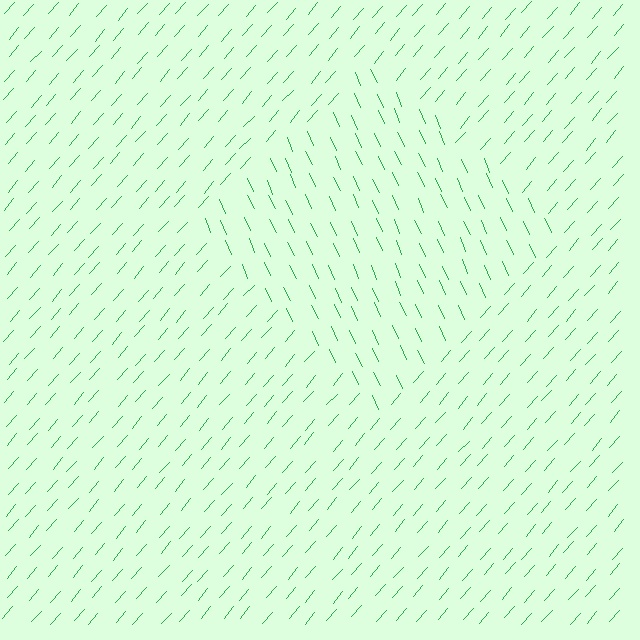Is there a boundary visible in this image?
Yes, there is a texture boundary formed by a change in line orientation.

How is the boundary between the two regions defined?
The boundary is defined purely by a change in line orientation (approximately 65 degrees difference). All lines are the same color and thickness.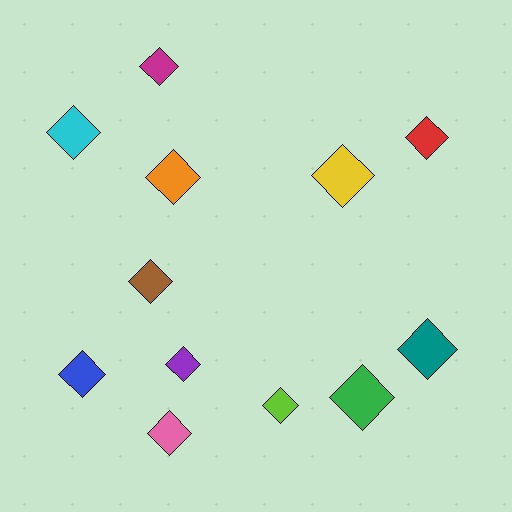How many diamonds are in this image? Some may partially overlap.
There are 12 diamonds.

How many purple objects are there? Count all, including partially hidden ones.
There is 1 purple object.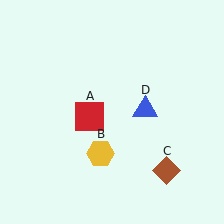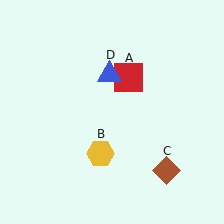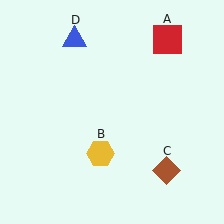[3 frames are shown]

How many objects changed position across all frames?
2 objects changed position: red square (object A), blue triangle (object D).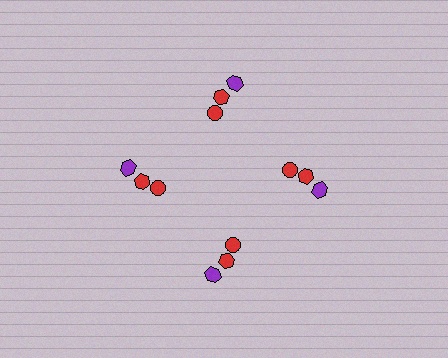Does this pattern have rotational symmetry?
Yes, this pattern has 4-fold rotational symmetry. It looks the same after rotating 90 degrees around the center.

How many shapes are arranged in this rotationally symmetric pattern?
There are 12 shapes, arranged in 4 groups of 3.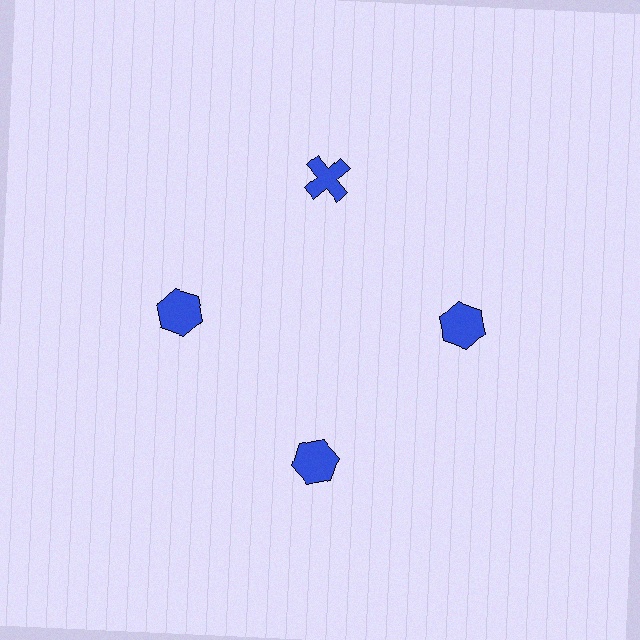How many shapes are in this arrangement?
There are 4 shapes arranged in a ring pattern.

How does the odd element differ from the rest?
It has a different shape: cross instead of hexagon.